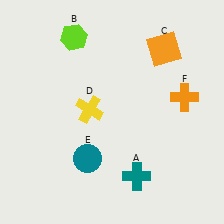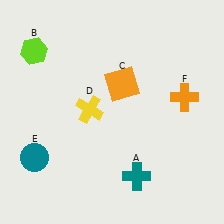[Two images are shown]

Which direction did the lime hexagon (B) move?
The lime hexagon (B) moved left.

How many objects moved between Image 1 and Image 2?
3 objects moved between the two images.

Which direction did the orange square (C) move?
The orange square (C) moved left.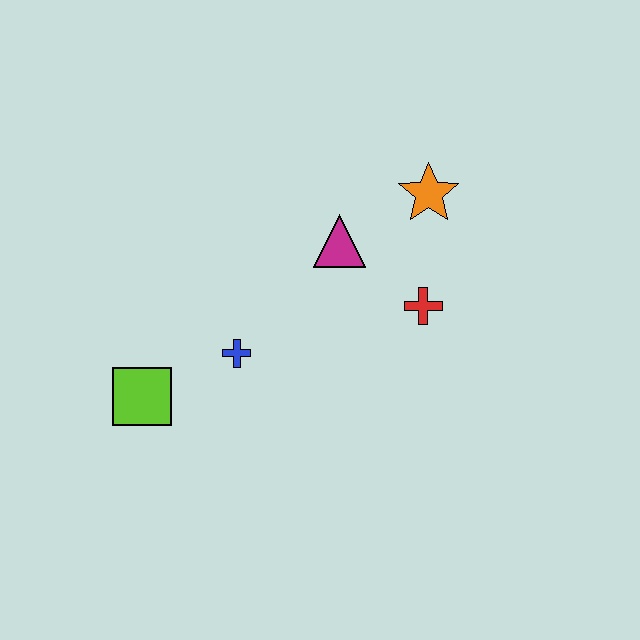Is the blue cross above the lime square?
Yes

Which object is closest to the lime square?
The blue cross is closest to the lime square.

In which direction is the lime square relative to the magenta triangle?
The lime square is to the left of the magenta triangle.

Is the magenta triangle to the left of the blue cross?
No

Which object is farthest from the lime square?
The orange star is farthest from the lime square.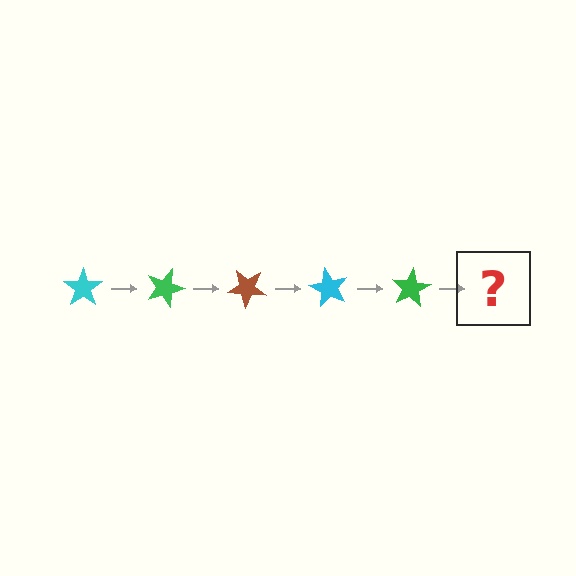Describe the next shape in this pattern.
It should be a brown star, rotated 100 degrees from the start.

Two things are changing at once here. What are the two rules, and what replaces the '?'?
The two rules are that it rotates 20 degrees each step and the color cycles through cyan, green, and brown. The '?' should be a brown star, rotated 100 degrees from the start.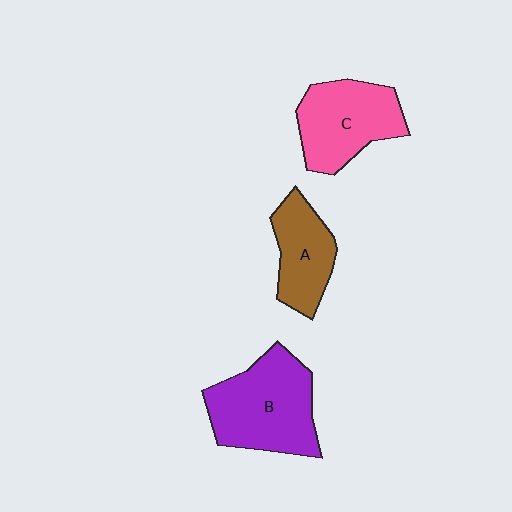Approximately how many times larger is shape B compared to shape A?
Approximately 1.6 times.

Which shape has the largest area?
Shape B (purple).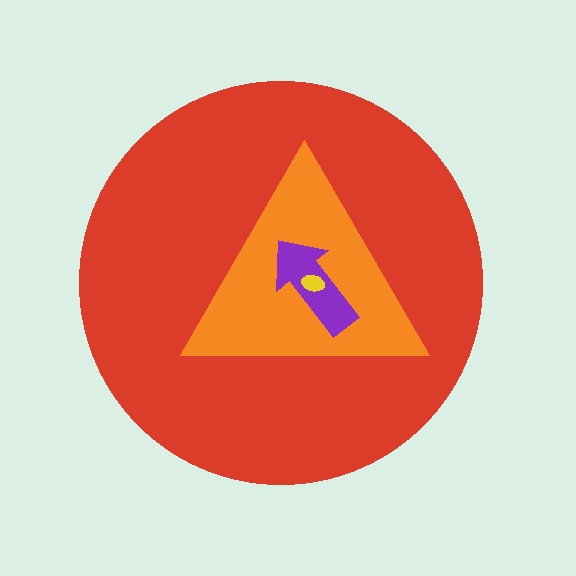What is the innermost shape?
The yellow ellipse.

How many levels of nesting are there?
4.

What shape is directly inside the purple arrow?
The yellow ellipse.